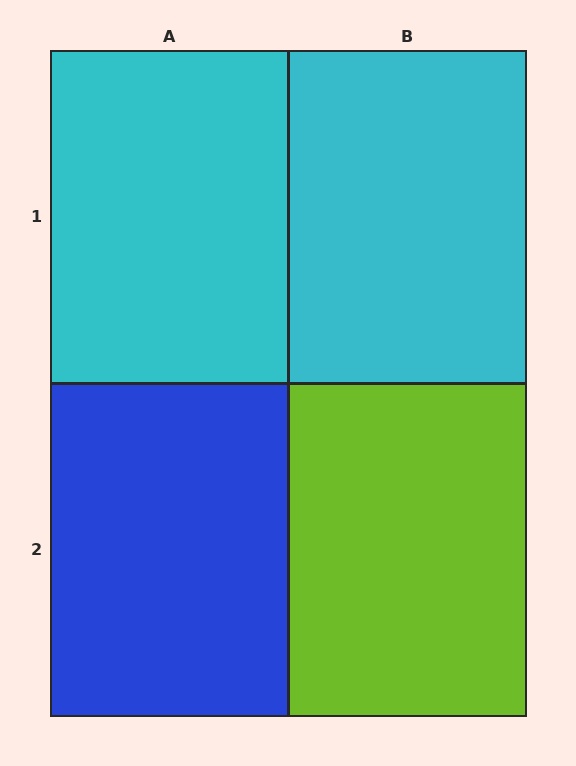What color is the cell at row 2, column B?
Lime.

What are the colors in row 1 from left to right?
Cyan, cyan.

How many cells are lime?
1 cell is lime.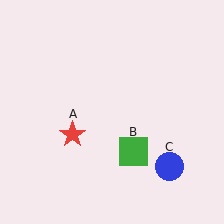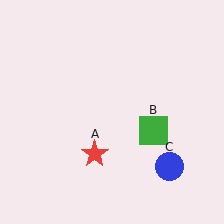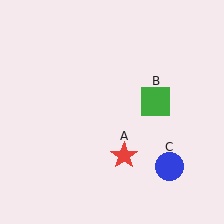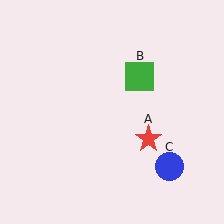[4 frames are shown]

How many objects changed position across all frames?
2 objects changed position: red star (object A), green square (object B).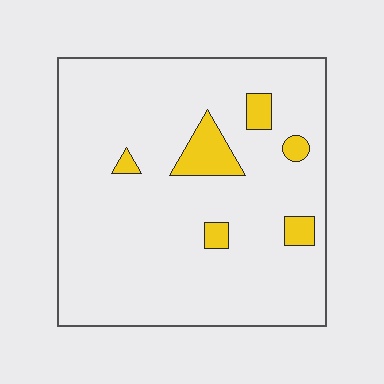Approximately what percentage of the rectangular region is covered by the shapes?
Approximately 10%.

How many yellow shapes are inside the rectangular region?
6.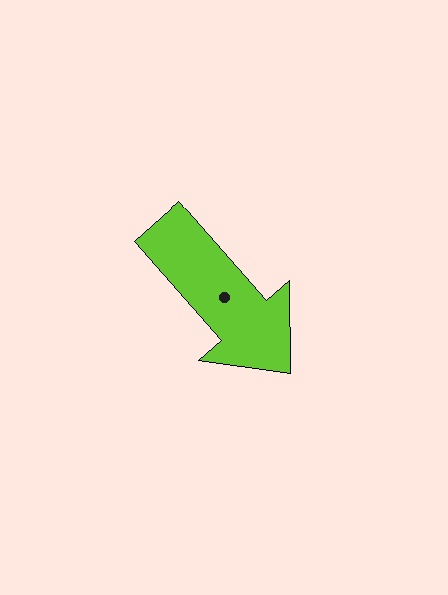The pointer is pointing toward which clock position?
Roughly 5 o'clock.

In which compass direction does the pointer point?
Southeast.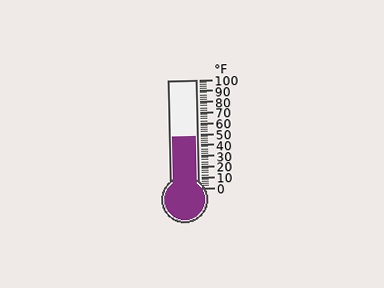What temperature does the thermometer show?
The thermometer shows approximately 48°F.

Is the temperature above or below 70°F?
The temperature is below 70°F.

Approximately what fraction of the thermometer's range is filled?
The thermometer is filled to approximately 50% of its range.